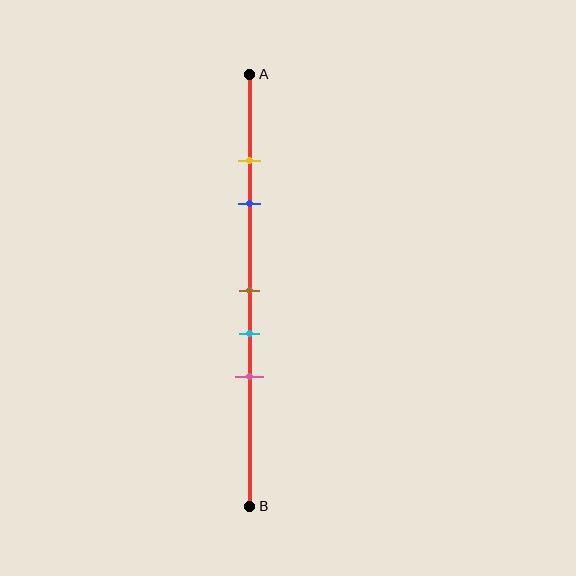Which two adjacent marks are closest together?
The yellow and blue marks are the closest adjacent pair.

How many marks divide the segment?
There are 5 marks dividing the segment.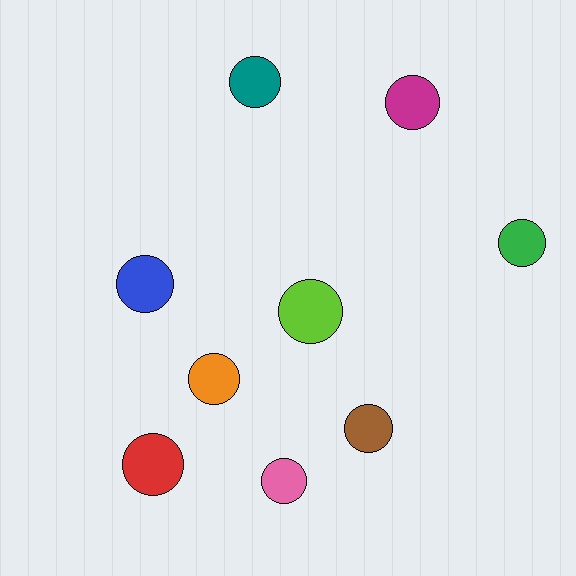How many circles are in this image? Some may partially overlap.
There are 9 circles.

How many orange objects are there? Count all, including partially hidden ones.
There is 1 orange object.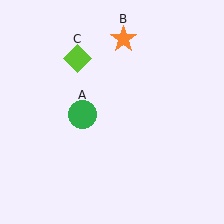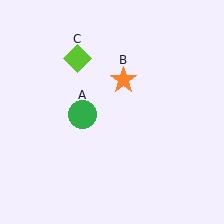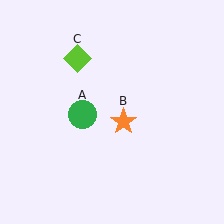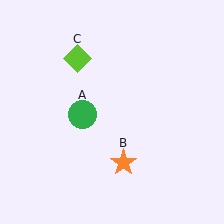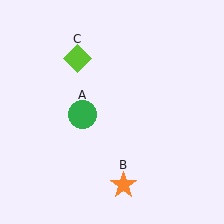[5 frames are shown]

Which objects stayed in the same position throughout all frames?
Green circle (object A) and lime diamond (object C) remained stationary.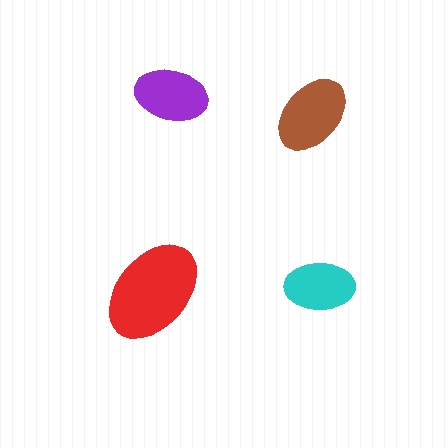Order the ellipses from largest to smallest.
the red one, the brown one, the purple one, the cyan one.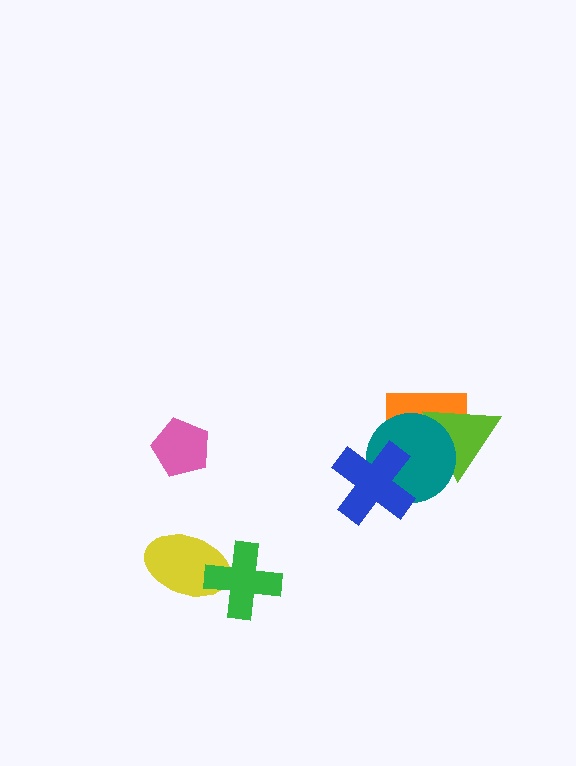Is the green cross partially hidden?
No, no other shape covers it.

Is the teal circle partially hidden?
Yes, it is partially covered by another shape.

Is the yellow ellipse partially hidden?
Yes, it is partially covered by another shape.